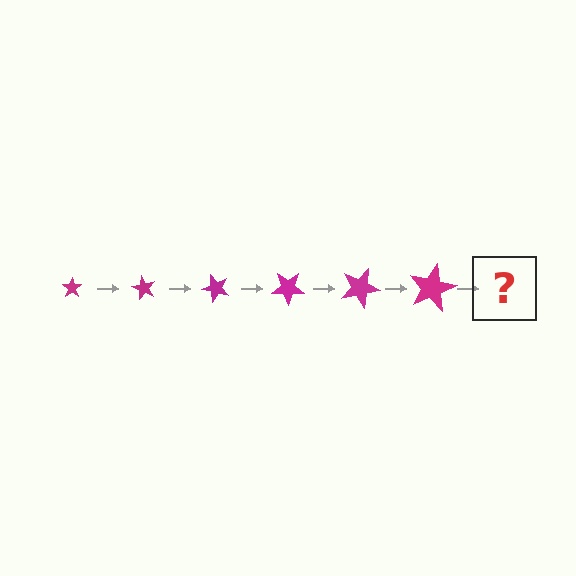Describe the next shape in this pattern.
It should be a star, larger than the previous one and rotated 360 degrees from the start.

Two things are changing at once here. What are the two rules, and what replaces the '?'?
The two rules are that the star grows larger each step and it rotates 60 degrees each step. The '?' should be a star, larger than the previous one and rotated 360 degrees from the start.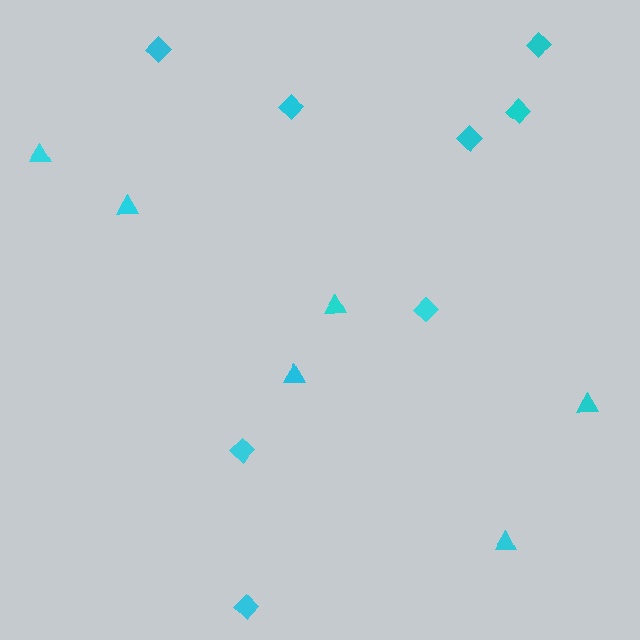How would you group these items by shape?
There are 2 groups: one group of triangles (6) and one group of diamonds (8).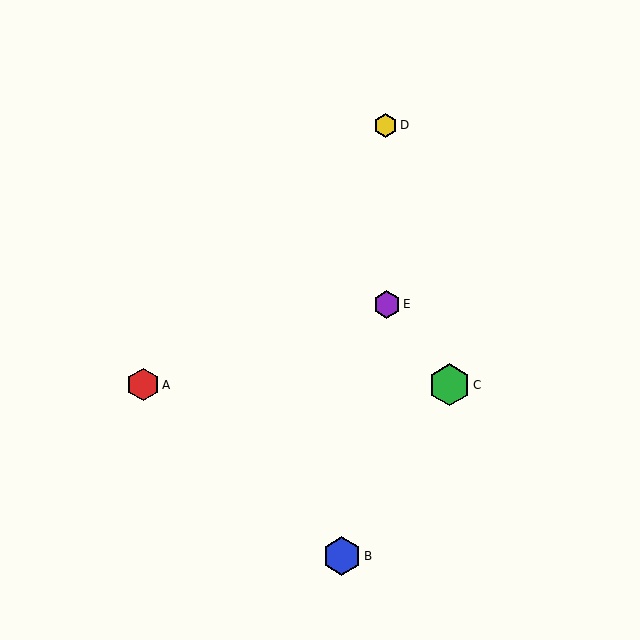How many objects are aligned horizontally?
2 objects (A, C) are aligned horizontally.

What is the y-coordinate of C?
Object C is at y≈385.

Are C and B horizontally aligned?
No, C is at y≈385 and B is at y≈556.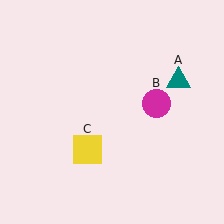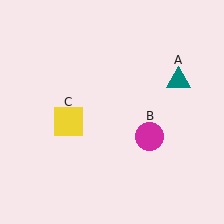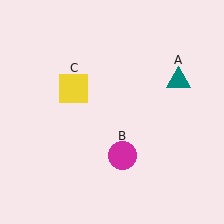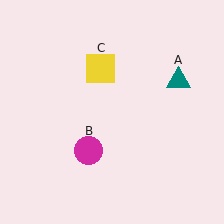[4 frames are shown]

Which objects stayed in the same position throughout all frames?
Teal triangle (object A) remained stationary.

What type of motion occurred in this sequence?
The magenta circle (object B), yellow square (object C) rotated clockwise around the center of the scene.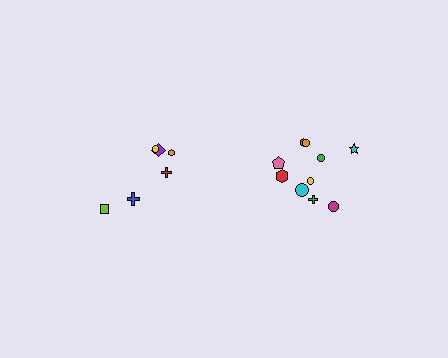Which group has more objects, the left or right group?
The right group.